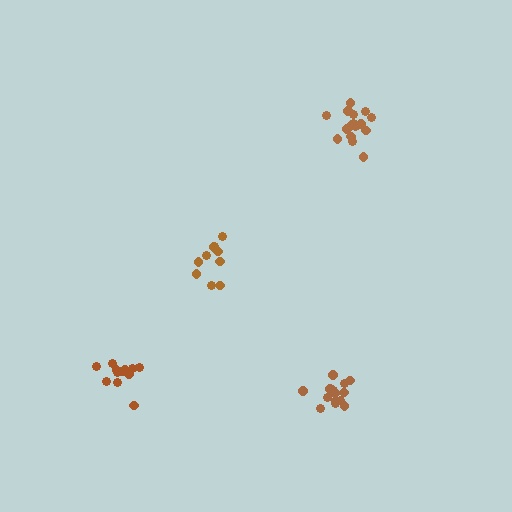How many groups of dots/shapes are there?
There are 4 groups.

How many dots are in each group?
Group 1: 13 dots, Group 2: 11 dots, Group 3: 16 dots, Group 4: 15 dots (55 total).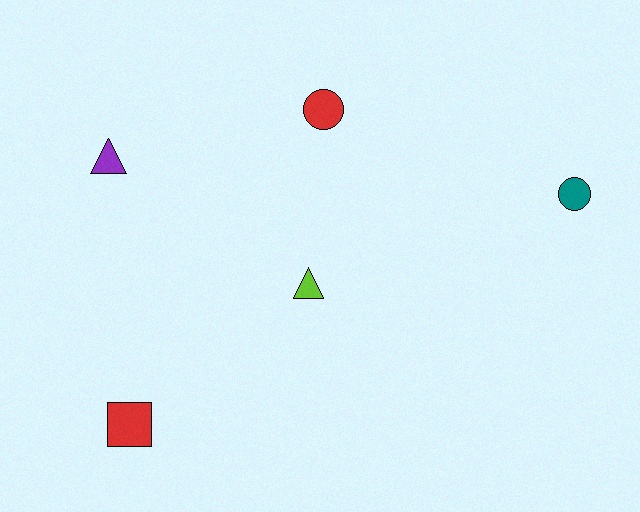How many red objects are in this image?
There are 2 red objects.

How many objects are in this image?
There are 5 objects.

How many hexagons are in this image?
There are no hexagons.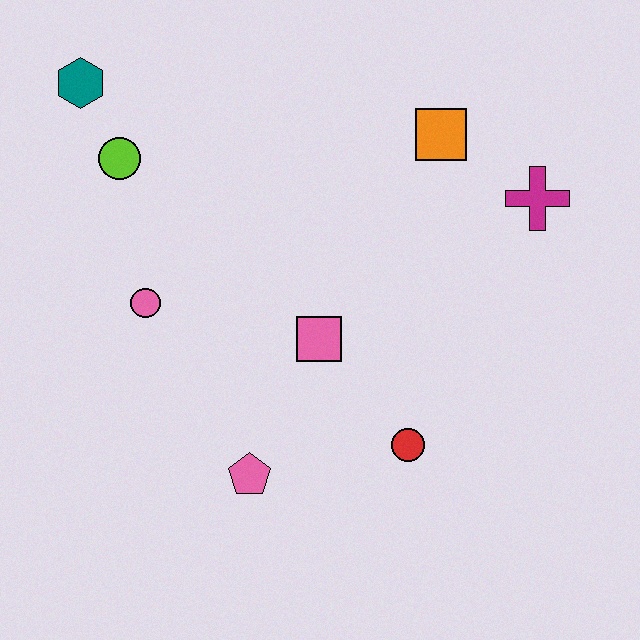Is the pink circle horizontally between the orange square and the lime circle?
Yes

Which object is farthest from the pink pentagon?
The teal hexagon is farthest from the pink pentagon.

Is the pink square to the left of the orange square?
Yes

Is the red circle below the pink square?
Yes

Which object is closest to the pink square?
The red circle is closest to the pink square.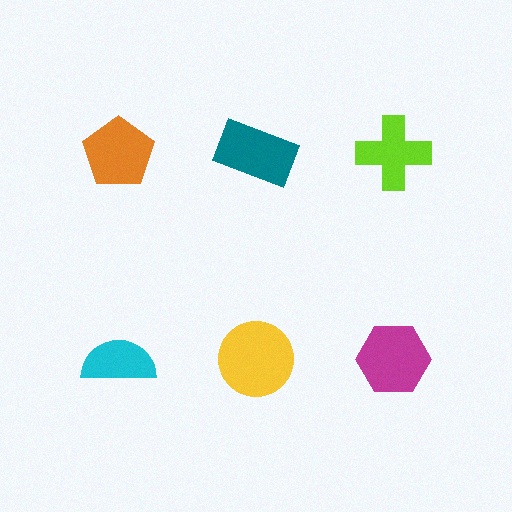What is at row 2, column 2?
A yellow circle.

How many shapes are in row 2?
3 shapes.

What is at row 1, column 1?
An orange pentagon.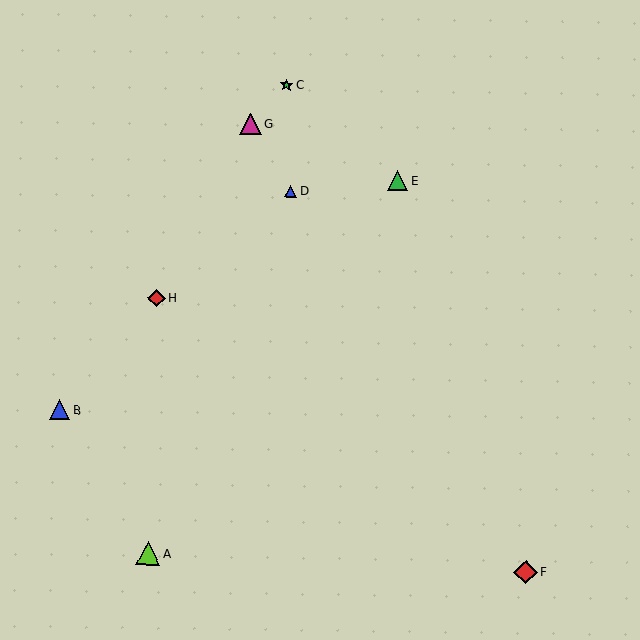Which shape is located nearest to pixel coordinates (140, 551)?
The lime triangle (labeled A) at (148, 553) is nearest to that location.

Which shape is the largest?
The red diamond (labeled F) is the largest.